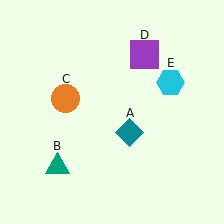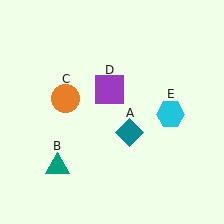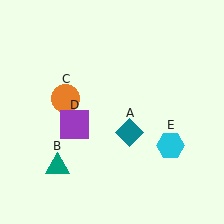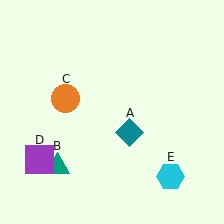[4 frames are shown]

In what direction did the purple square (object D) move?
The purple square (object D) moved down and to the left.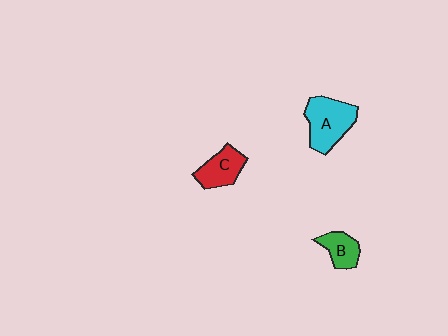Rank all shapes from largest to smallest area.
From largest to smallest: A (cyan), C (red), B (green).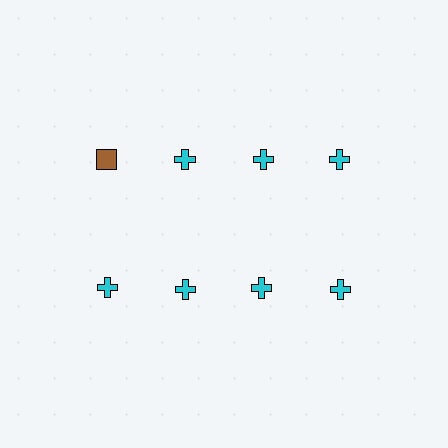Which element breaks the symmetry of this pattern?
The brown square in the top row, leftmost column breaks the symmetry. All other shapes are cyan crosses.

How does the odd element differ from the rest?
It differs in both color (brown instead of cyan) and shape (square instead of cross).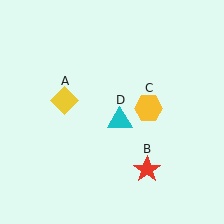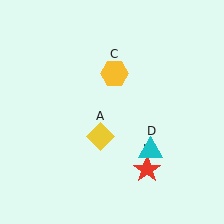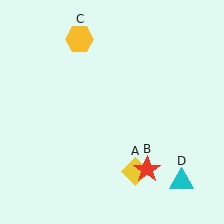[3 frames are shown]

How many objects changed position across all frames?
3 objects changed position: yellow diamond (object A), yellow hexagon (object C), cyan triangle (object D).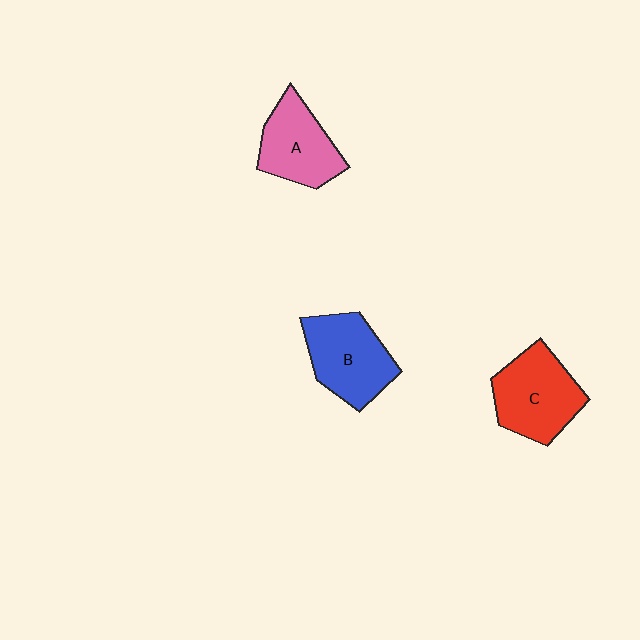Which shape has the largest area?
Shape C (red).